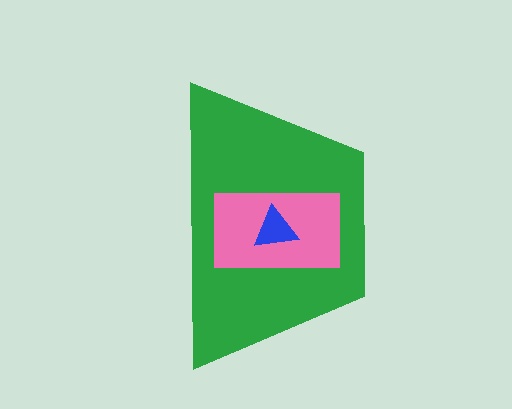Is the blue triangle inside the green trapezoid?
Yes.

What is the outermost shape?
The green trapezoid.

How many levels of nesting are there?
3.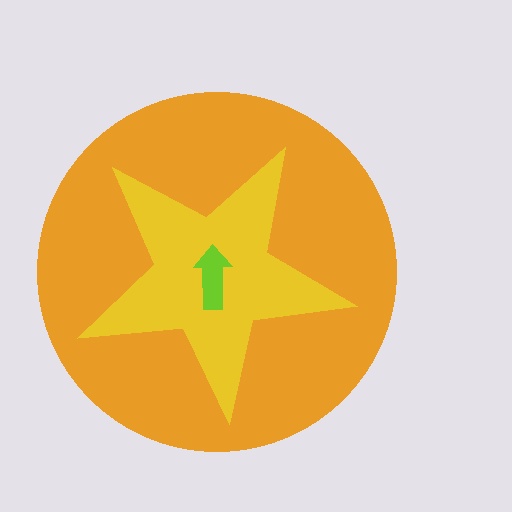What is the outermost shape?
The orange circle.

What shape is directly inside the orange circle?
The yellow star.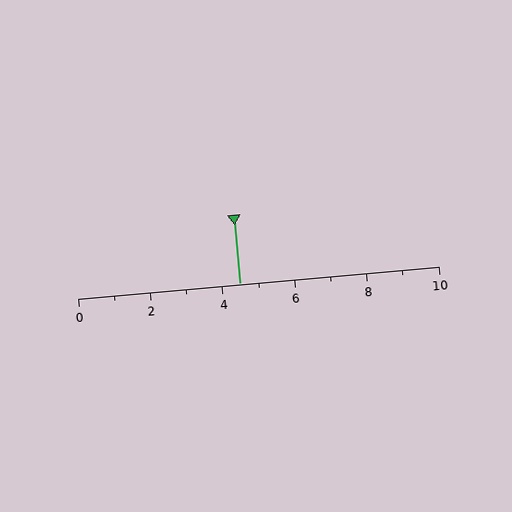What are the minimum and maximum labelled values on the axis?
The axis runs from 0 to 10.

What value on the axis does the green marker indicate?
The marker indicates approximately 4.5.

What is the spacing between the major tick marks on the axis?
The major ticks are spaced 2 apart.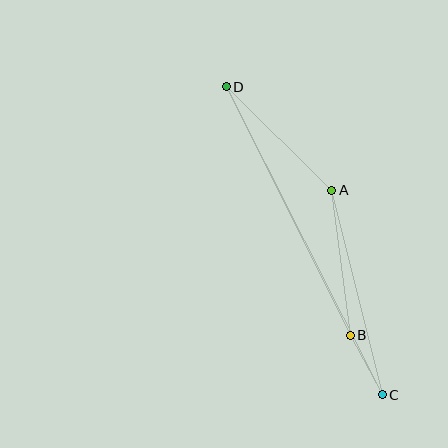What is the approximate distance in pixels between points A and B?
The distance between A and B is approximately 146 pixels.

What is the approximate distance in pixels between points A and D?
The distance between A and D is approximately 148 pixels.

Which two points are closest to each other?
Points B and C are closest to each other.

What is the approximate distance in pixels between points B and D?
The distance between B and D is approximately 278 pixels.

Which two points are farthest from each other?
Points C and D are farthest from each other.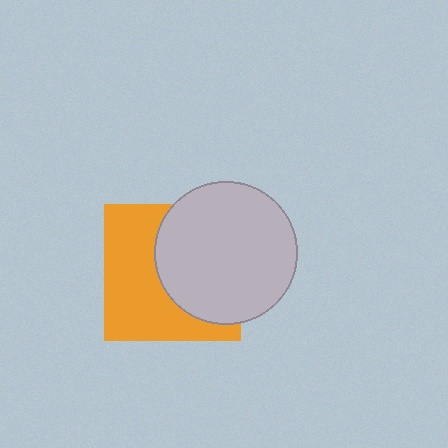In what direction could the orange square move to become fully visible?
The orange square could move left. That would shift it out from behind the light gray circle entirely.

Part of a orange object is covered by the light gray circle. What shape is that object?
It is a square.